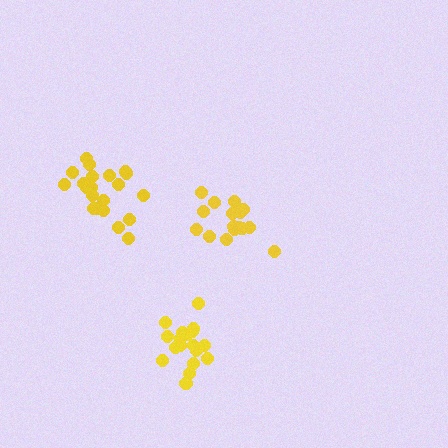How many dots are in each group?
Group 1: 21 dots, Group 2: 18 dots, Group 3: 18 dots (57 total).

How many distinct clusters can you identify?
There are 3 distinct clusters.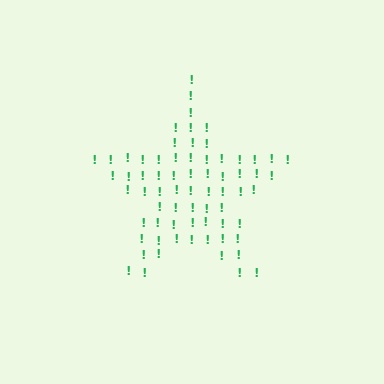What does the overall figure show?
The overall figure shows a star.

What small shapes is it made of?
It is made of small exclamation marks.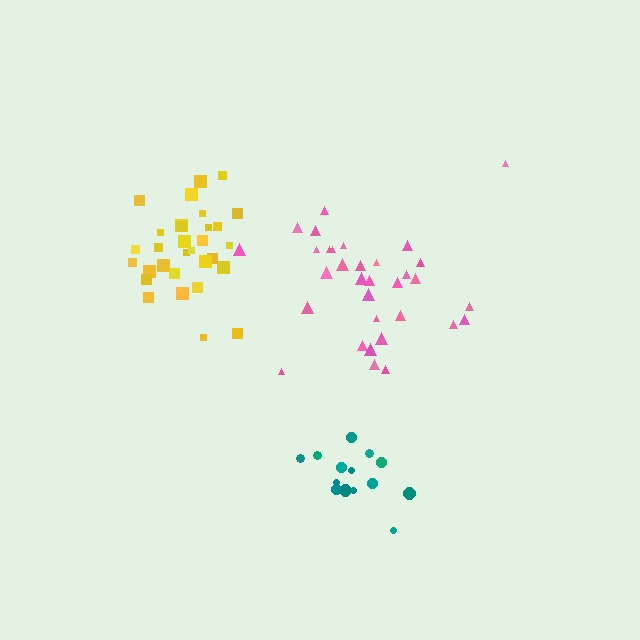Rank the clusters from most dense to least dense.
yellow, pink, teal.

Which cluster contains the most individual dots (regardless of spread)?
Yellow (33).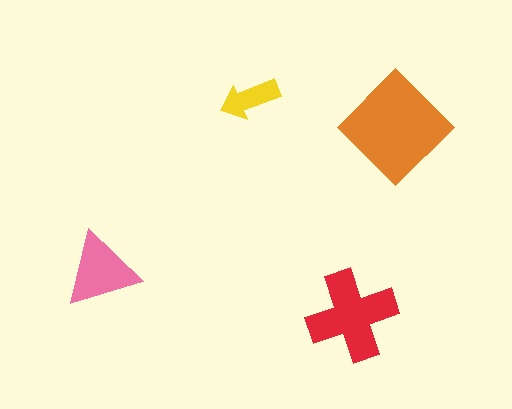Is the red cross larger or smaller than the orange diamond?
Smaller.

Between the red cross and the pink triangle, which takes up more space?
The red cross.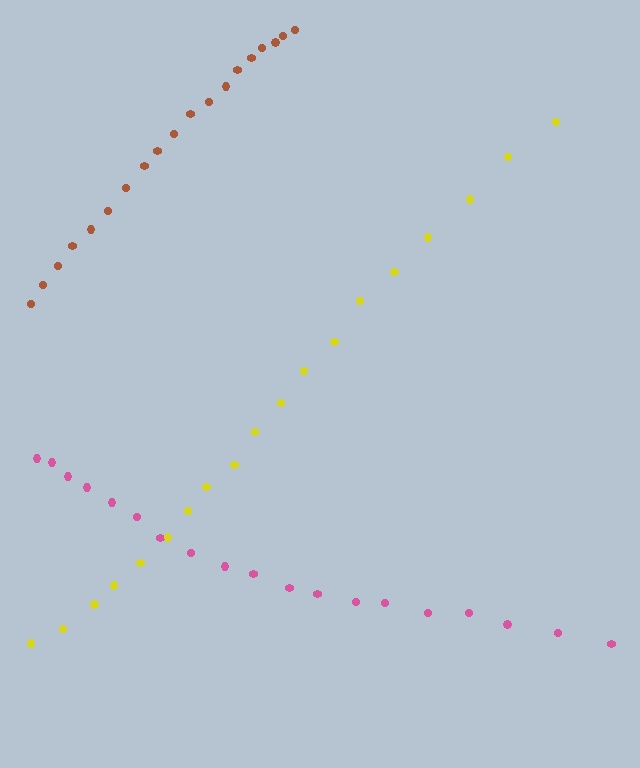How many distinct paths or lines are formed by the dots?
There are 3 distinct paths.